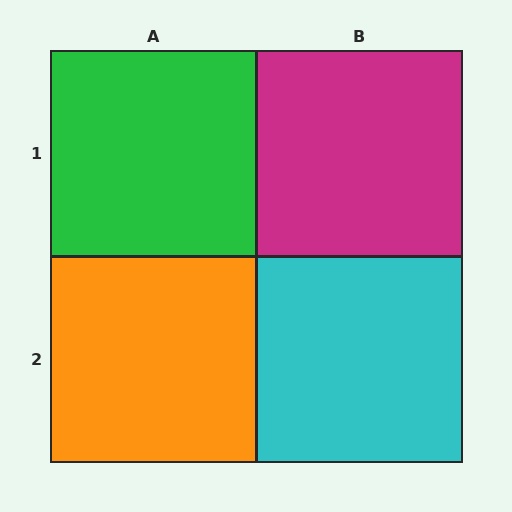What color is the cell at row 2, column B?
Cyan.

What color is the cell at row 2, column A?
Orange.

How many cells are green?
1 cell is green.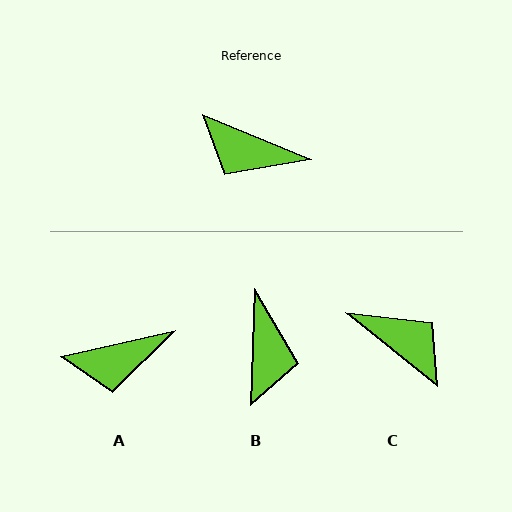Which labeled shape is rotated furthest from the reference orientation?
C, about 164 degrees away.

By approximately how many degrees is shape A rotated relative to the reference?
Approximately 35 degrees counter-clockwise.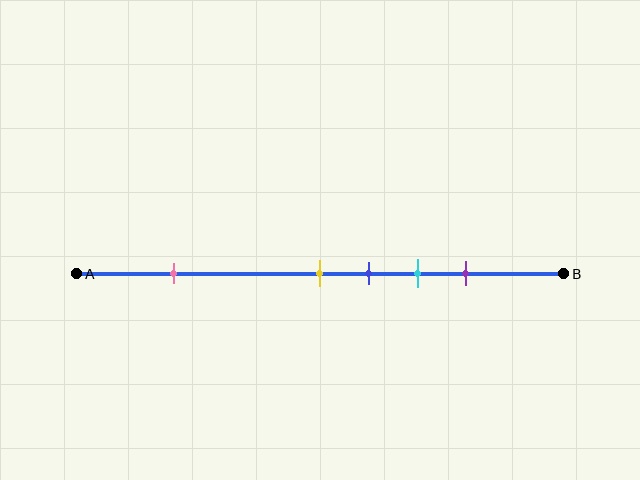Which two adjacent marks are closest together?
The yellow and blue marks are the closest adjacent pair.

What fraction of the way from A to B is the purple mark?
The purple mark is approximately 80% (0.8) of the way from A to B.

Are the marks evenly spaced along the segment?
No, the marks are not evenly spaced.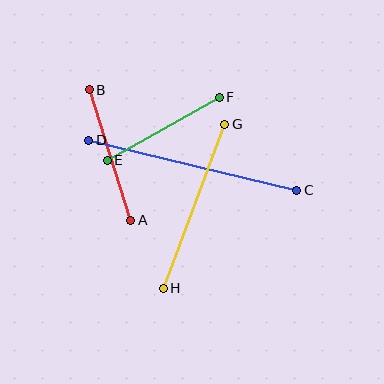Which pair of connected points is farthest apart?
Points C and D are farthest apart.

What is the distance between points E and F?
The distance is approximately 129 pixels.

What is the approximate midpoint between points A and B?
The midpoint is at approximately (110, 155) pixels.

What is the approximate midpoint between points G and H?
The midpoint is at approximately (194, 206) pixels.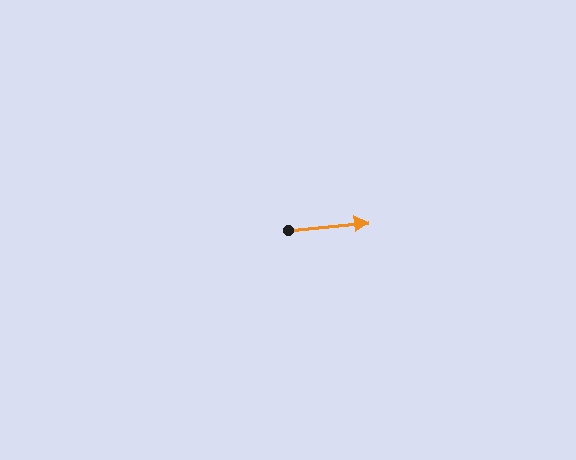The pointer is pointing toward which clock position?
Roughly 3 o'clock.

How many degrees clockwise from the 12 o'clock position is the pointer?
Approximately 85 degrees.